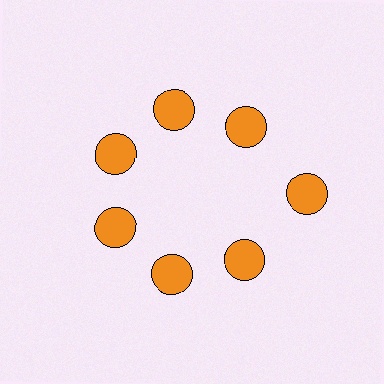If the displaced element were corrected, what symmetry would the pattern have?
It would have 7-fold rotational symmetry — the pattern would map onto itself every 51 degrees.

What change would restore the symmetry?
The symmetry would be restored by moving it inward, back onto the ring so that all 7 circles sit at equal angles and equal distance from the center.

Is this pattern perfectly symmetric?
No. The 7 orange circles are arranged in a ring, but one element near the 3 o'clock position is pushed outward from the center, breaking the 7-fold rotational symmetry.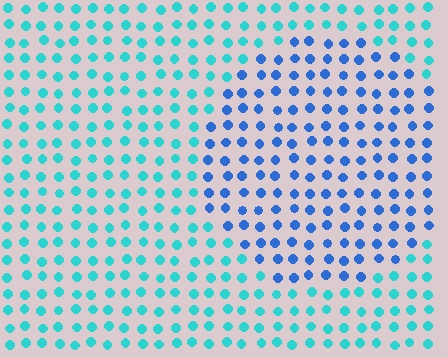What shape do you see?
I see a circle.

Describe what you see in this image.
The image is filled with small cyan elements in a uniform arrangement. A circle-shaped region is visible where the elements are tinted to a slightly different hue, forming a subtle color boundary.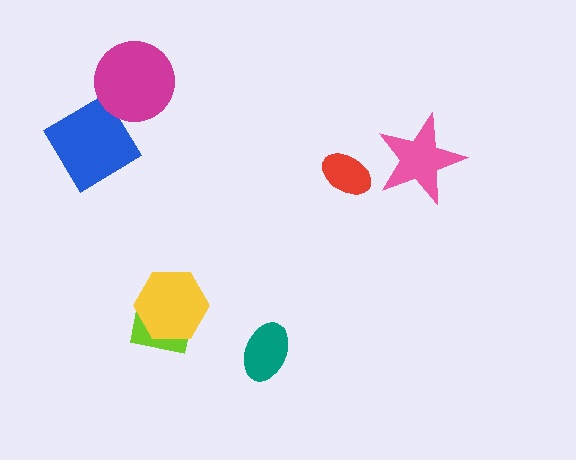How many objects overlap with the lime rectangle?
1 object overlaps with the lime rectangle.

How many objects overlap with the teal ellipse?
0 objects overlap with the teal ellipse.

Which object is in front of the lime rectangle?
The yellow hexagon is in front of the lime rectangle.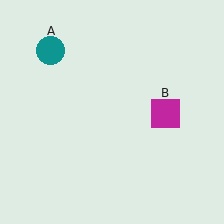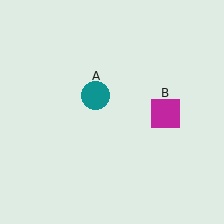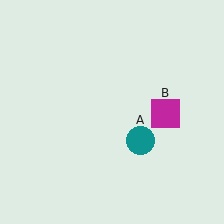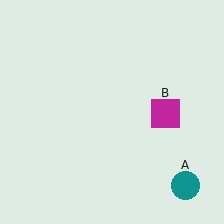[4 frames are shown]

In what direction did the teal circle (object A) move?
The teal circle (object A) moved down and to the right.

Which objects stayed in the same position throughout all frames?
Magenta square (object B) remained stationary.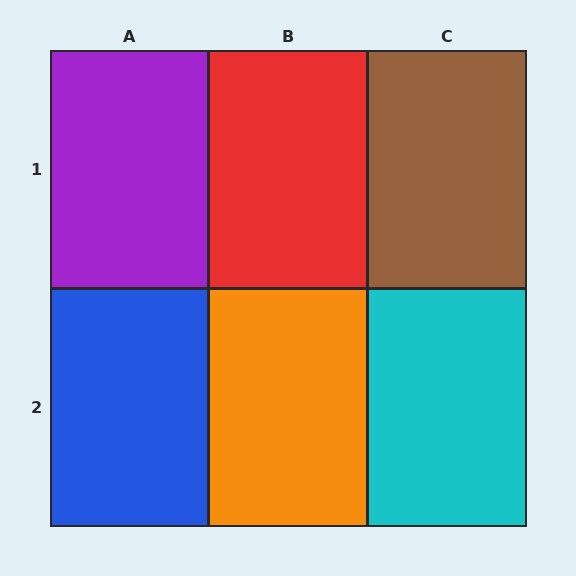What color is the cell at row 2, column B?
Orange.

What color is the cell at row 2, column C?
Cyan.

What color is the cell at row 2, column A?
Blue.